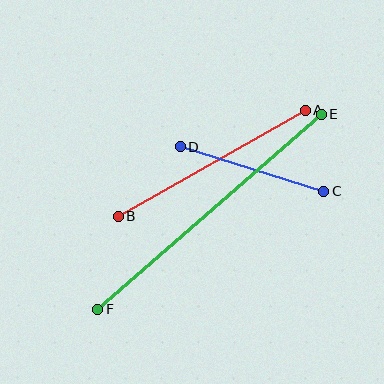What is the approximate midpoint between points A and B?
The midpoint is at approximately (212, 163) pixels.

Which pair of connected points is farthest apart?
Points E and F are farthest apart.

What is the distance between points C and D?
The distance is approximately 150 pixels.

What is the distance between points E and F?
The distance is approximately 297 pixels.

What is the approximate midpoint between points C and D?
The midpoint is at approximately (252, 169) pixels.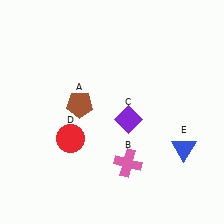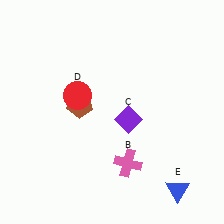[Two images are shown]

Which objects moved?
The objects that moved are: the red circle (D), the blue triangle (E).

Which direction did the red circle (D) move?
The red circle (D) moved up.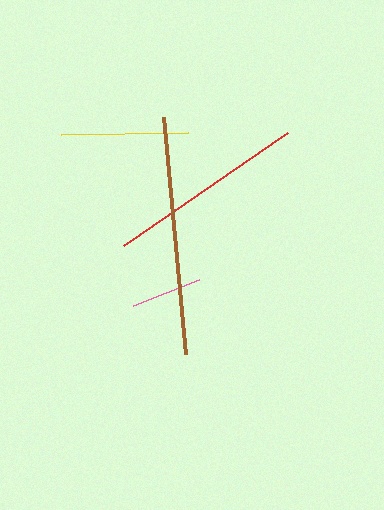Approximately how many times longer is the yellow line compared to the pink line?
The yellow line is approximately 1.8 times the length of the pink line.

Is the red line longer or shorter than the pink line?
The red line is longer than the pink line.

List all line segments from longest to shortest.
From longest to shortest: brown, red, yellow, pink.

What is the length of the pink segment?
The pink segment is approximately 71 pixels long.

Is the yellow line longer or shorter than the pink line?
The yellow line is longer than the pink line.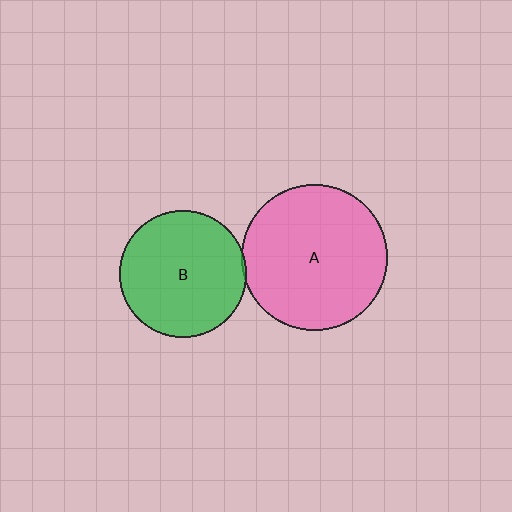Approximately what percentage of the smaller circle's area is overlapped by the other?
Approximately 5%.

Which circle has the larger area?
Circle A (pink).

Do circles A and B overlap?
Yes.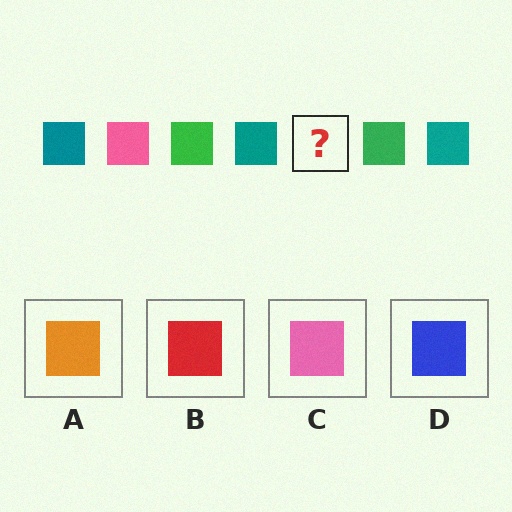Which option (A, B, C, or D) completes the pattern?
C.